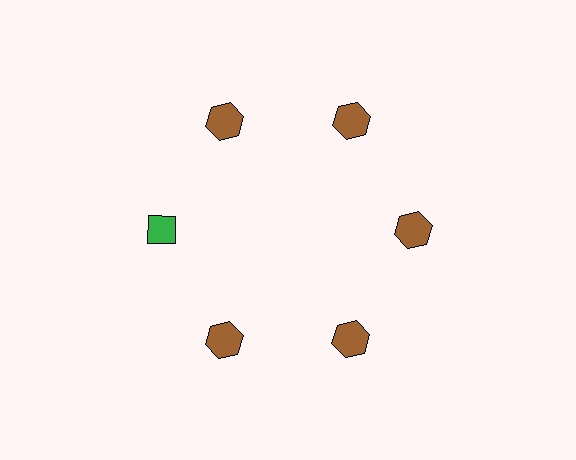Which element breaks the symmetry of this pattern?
The green diamond at roughly the 9 o'clock position breaks the symmetry. All other shapes are brown hexagons.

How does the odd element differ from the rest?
It differs in both color (green instead of brown) and shape (diamond instead of hexagon).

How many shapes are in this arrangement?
There are 6 shapes arranged in a ring pattern.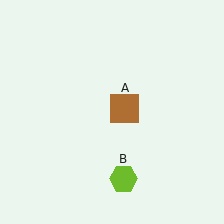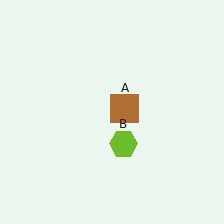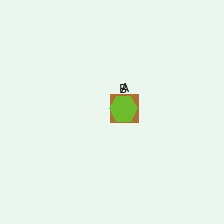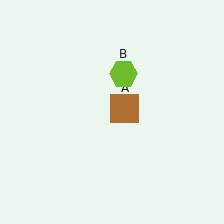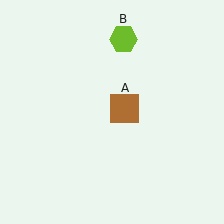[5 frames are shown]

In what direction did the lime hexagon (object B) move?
The lime hexagon (object B) moved up.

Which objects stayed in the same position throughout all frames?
Brown square (object A) remained stationary.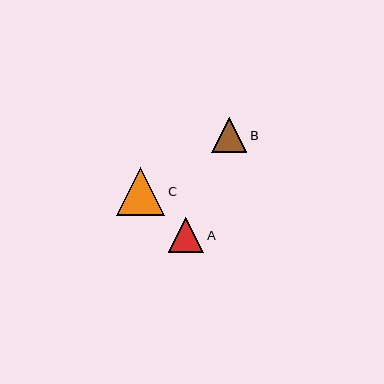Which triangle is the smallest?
Triangle B is the smallest with a size of approximately 35 pixels.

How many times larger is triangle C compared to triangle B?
Triangle C is approximately 1.4 times the size of triangle B.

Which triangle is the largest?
Triangle C is the largest with a size of approximately 48 pixels.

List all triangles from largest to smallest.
From largest to smallest: C, A, B.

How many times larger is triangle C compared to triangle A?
Triangle C is approximately 1.4 times the size of triangle A.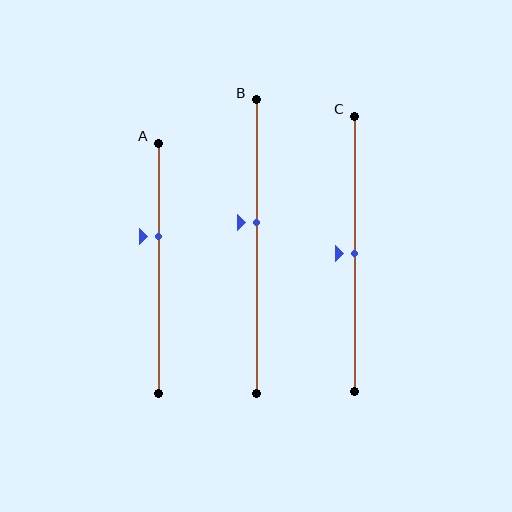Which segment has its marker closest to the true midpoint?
Segment C has its marker closest to the true midpoint.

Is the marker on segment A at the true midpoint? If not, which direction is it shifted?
No, the marker on segment A is shifted upward by about 13% of the segment length.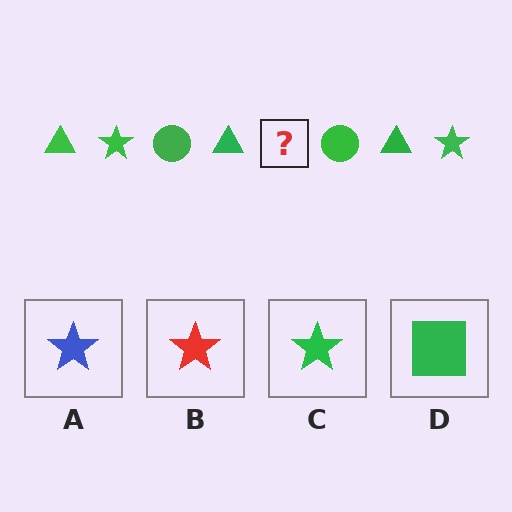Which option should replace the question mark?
Option C.